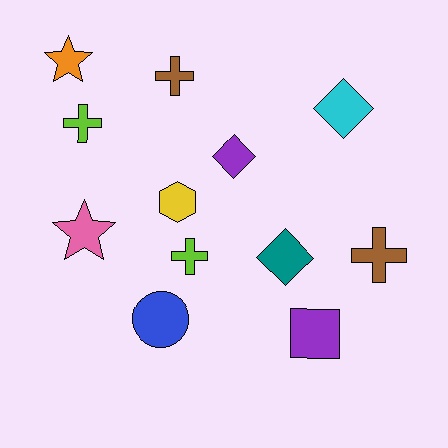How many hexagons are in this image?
There is 1 hexagon.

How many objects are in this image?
There are 12 objects.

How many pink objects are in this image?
There is 1 pink object.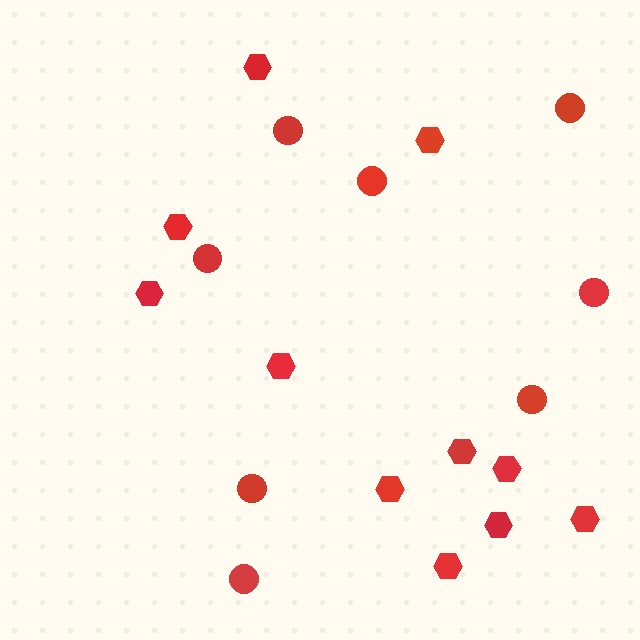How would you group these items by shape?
There are 2 groups: one group of hexagons (11) and one group of circles (8).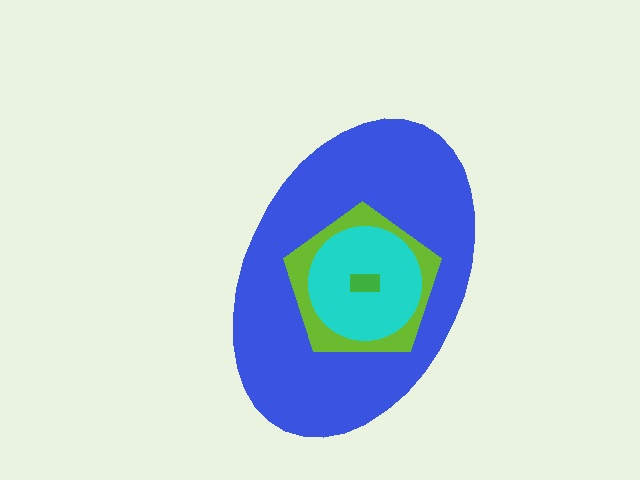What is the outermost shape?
The blue ellipse.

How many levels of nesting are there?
4.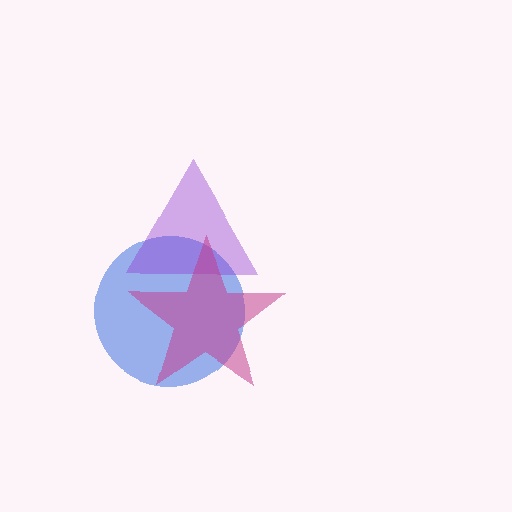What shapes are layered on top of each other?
The layered shapes are: a blue circle, a purple triangle, a magenta star.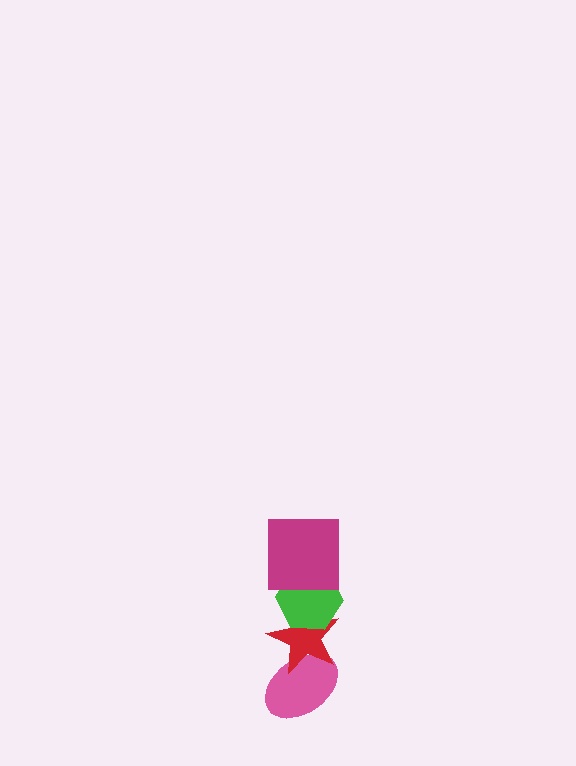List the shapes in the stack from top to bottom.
From top to bottom: the magenta square, the green hexagon, the red star, the pink ellipse.